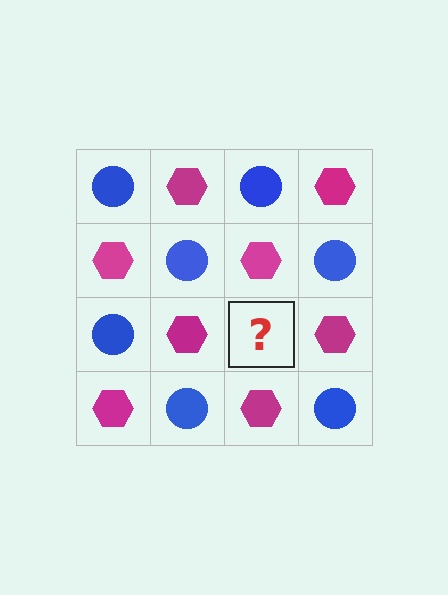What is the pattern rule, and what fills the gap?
The rule is that it alternates blue circle and magenta hexagon in a checkerboard pattern. The gap should be filled with a blue circle.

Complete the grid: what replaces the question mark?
The question mark should be replaced with a blue circle.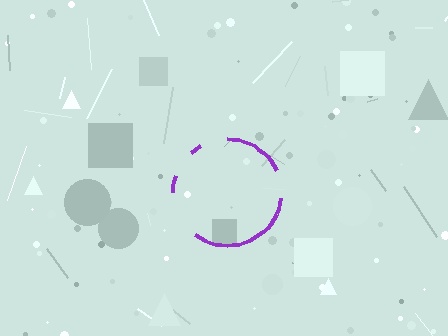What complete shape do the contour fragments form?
The contour fragments form a circle.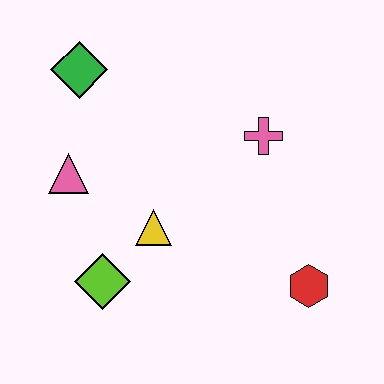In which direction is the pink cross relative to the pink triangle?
The pink cross is to the right of the pink triangle.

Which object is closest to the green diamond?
The pink triangle is closest to the green diamond.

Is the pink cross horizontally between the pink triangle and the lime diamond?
No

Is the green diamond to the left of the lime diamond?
Yes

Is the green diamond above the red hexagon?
Yes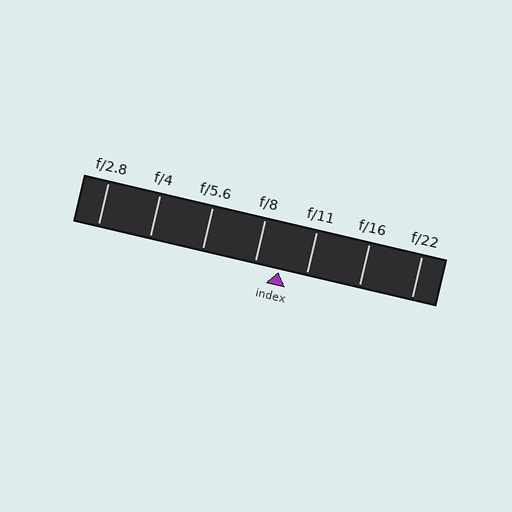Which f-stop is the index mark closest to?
The index mark is closest to f/8.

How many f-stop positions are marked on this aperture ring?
There are 7 f-stop positions marked.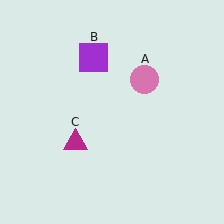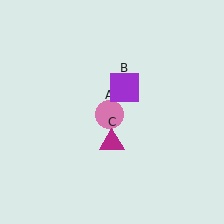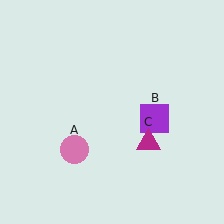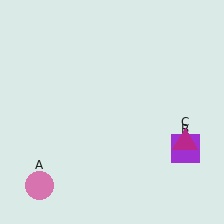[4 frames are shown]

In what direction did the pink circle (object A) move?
The pink circle (object A) moved down and to the left.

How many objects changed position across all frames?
3 objects changed position: pink circle (object A), purple square (object B), magenta triangle (object C).